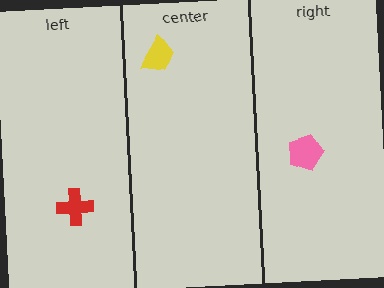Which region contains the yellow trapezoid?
The center region.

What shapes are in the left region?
The red cross.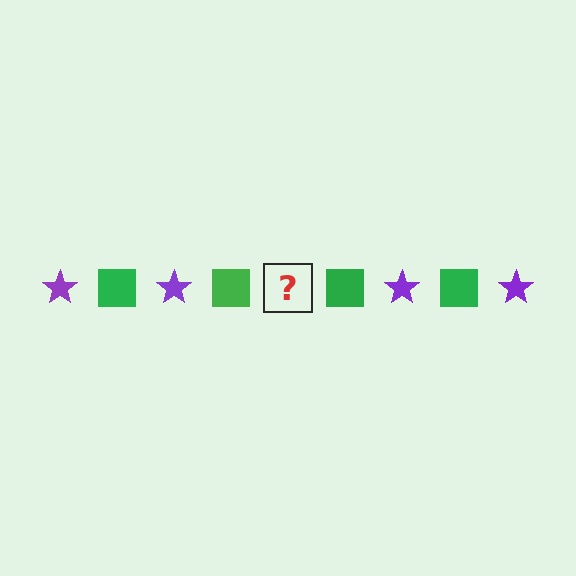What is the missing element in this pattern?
The missing element is a purple star.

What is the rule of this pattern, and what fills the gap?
The rule is that the pattern alternates between purple star and green square. The gap should be filled with a purple star.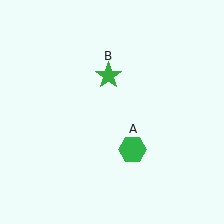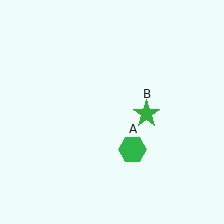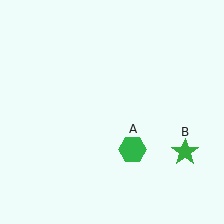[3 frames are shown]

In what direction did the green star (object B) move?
The green star (object B) moved down and to the right.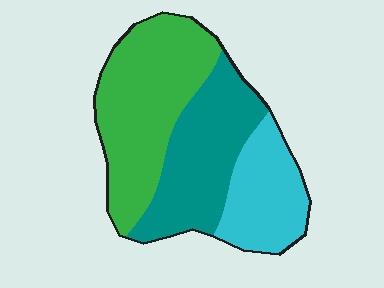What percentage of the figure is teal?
Teal covers about 35% of the figure.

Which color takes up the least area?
Cyan, at roughly 25%.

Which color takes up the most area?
Green, at roughly 45%.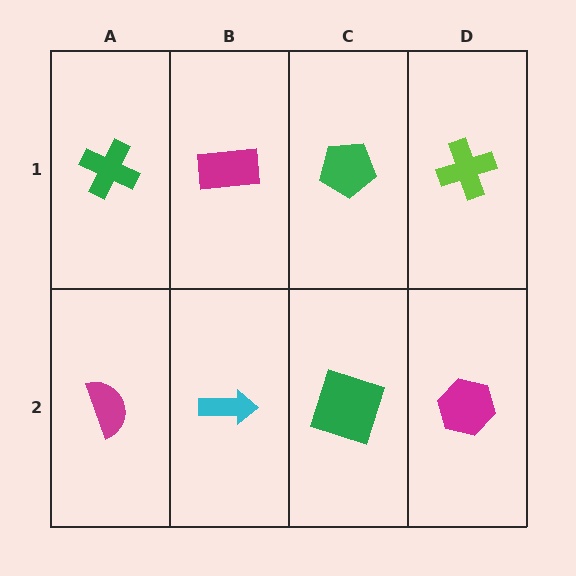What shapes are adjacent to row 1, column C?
A green square (row 2, column C), a magenta rectangle (row 1, column B), a lime cross (row 1, column D).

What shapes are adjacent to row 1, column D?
A magenta hexagon (row 2, column D), a green pentagon (row 1, column C).